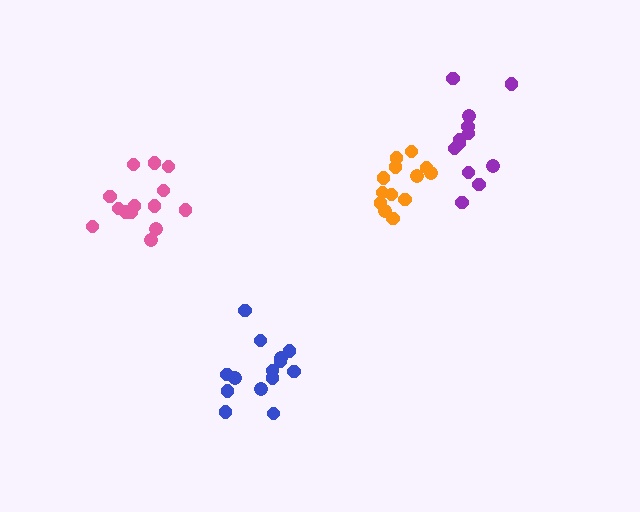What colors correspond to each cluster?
The clusters are colored: pink, blue, orange, purple.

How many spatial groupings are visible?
There are 4 spatial groupings.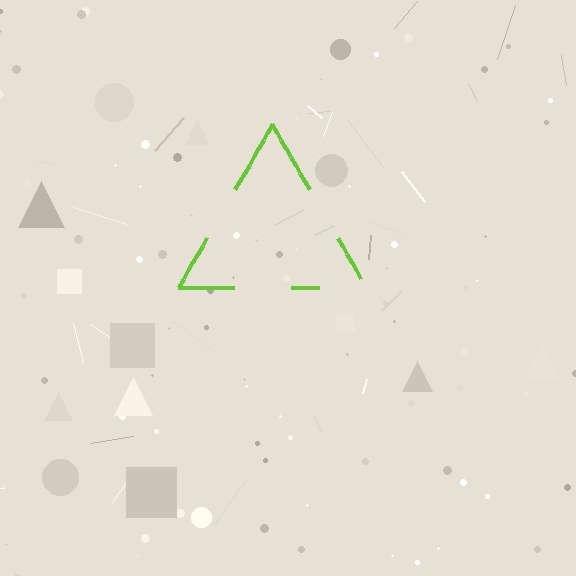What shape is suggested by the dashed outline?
The dashed outline suggests a triangle.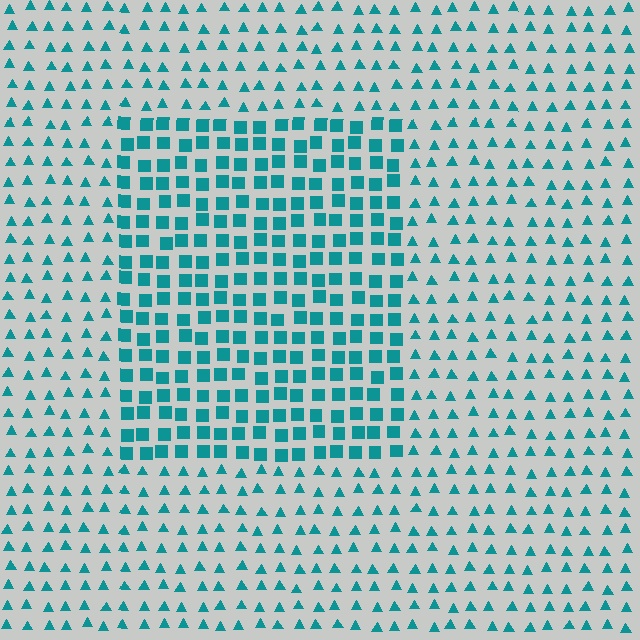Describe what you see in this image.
The image is filled with small teal elements arranged in a uniform grid. A rectangle-shaped region contains squares, while the surrounding area contains triangles. The boundary is defined purely by the change in element shape.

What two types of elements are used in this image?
The image uses squares inside the rectangle region and triangles outside it.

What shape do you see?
I see a rectangle.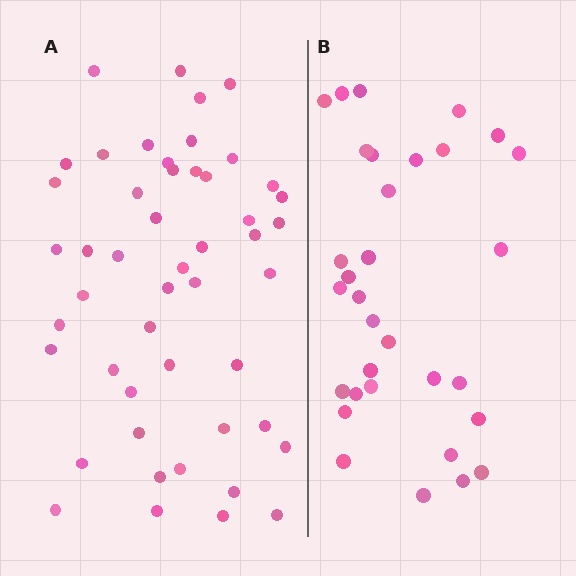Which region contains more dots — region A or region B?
Region A (the left region) has more dots.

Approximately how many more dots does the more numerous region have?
Region A has approximately 15 more dots than region B.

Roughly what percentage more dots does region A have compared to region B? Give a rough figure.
About 55% more.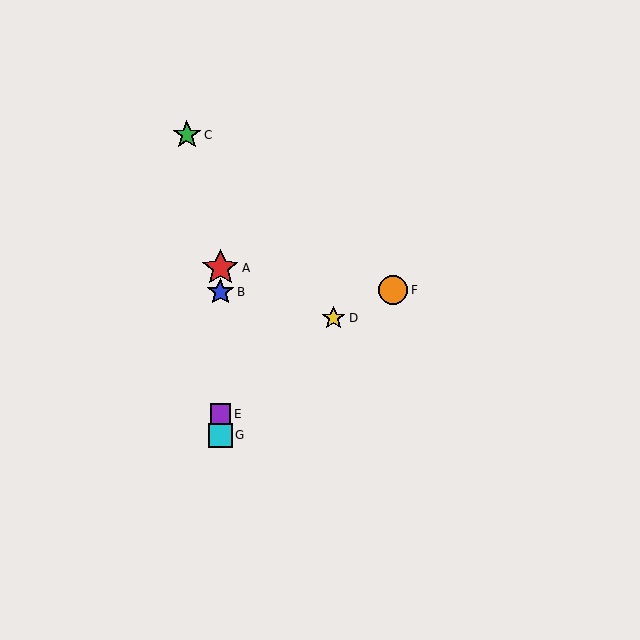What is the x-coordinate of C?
Object C is at x≈187.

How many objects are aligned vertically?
4 objects (A, B, E, G) are aligned vertically.